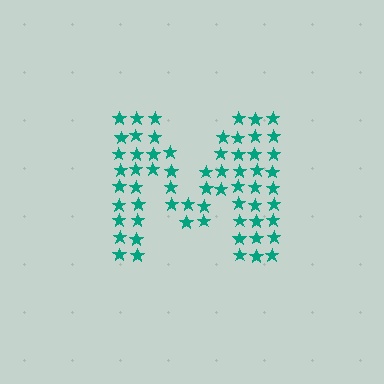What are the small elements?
The small elements are stars.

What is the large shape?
The large shape is the letter M.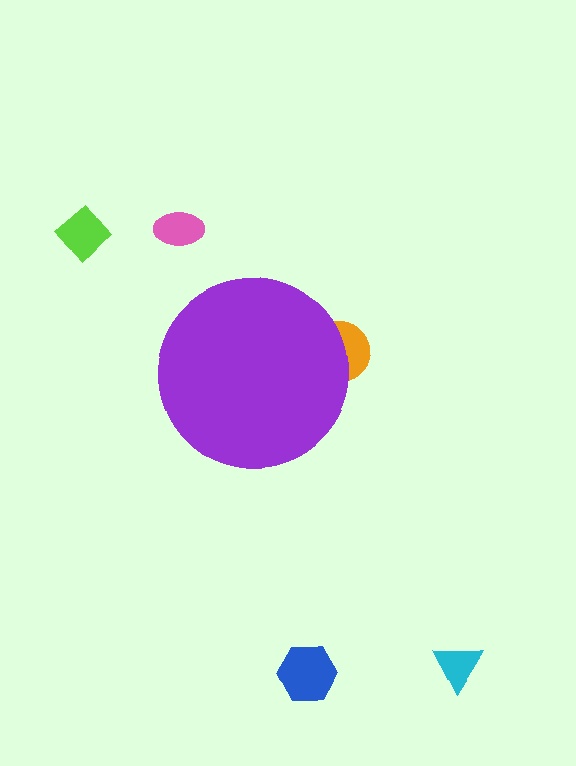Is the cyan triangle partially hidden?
No, the cyan triangle is fully visible.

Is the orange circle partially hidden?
Yes, the orange circle is partially hidden behind the purple circle.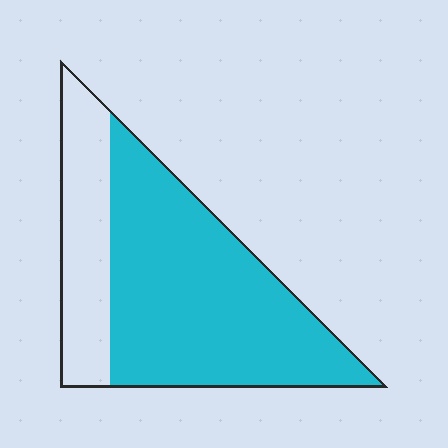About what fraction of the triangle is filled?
About three quarters (3/4).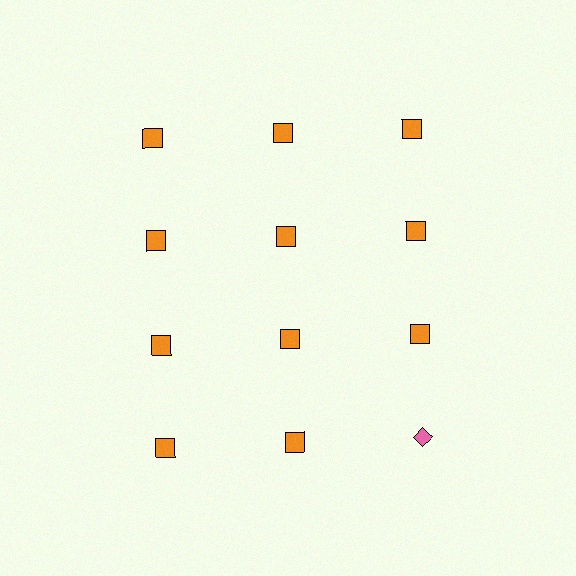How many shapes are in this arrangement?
There are 12 shapes arranged in a grid pattern.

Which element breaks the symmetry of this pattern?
The pink diamond in the fourth row, center column breaks the symmetry. All other shapes are orange squares.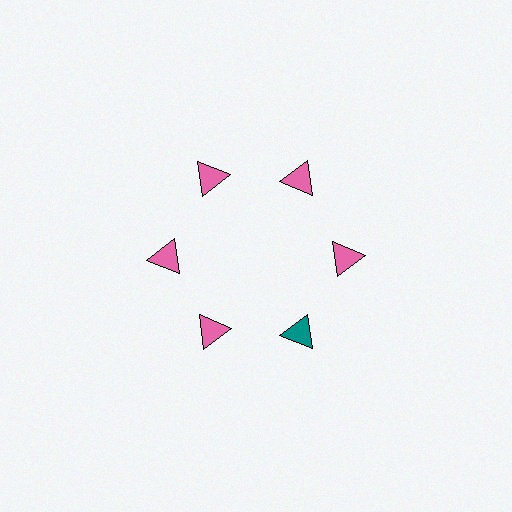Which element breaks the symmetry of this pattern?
The teal triangle at roughly the 5 o'clock position breaks the symmetry. All other shapes are pink triangles.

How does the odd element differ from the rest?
It has a different color: teal instead of pink.